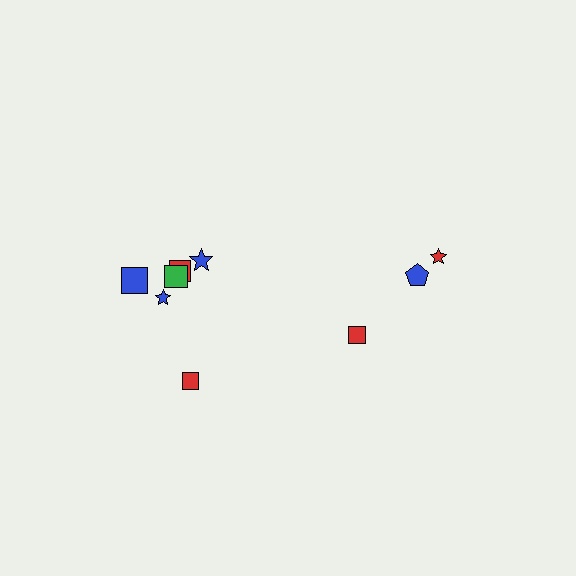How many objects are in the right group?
There are 3 objects.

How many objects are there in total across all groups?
There are 9 objects.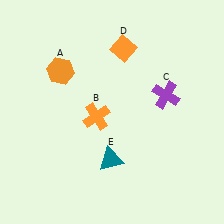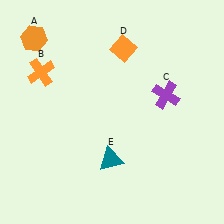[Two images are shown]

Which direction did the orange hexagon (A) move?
The orange hexagon (A) moved up.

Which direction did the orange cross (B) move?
The orange cross (B) moved left.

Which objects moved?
The objects that moved are: the orange hexagon (A), the orange cross (B).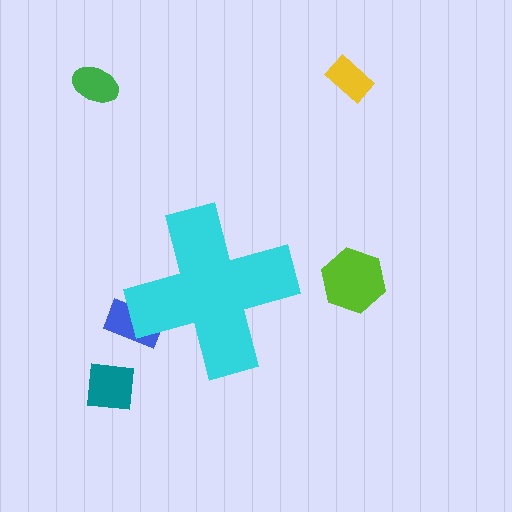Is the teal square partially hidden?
No, the teal square is fully visible.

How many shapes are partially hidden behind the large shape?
1 shape is partially hidden.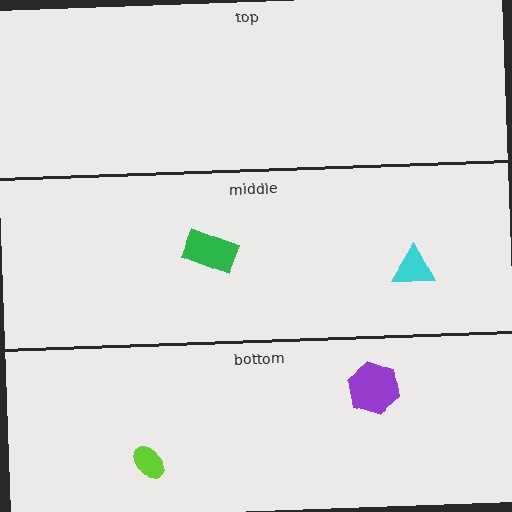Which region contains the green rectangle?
The middle region.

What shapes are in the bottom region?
The purple hexagon, the lime ellipse.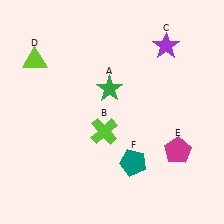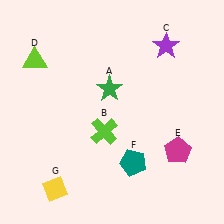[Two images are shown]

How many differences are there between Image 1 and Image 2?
There is 1 difference between the two images.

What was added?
A yellow diamond (G) was added in Image 2.